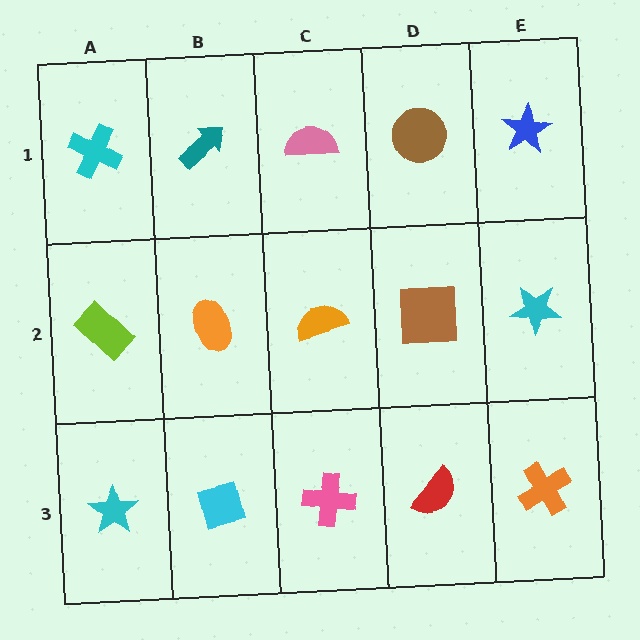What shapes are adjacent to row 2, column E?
A blue star (row 1, column E), an orange cross (row 3, column E), a brown square (row 2, column D).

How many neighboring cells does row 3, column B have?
3.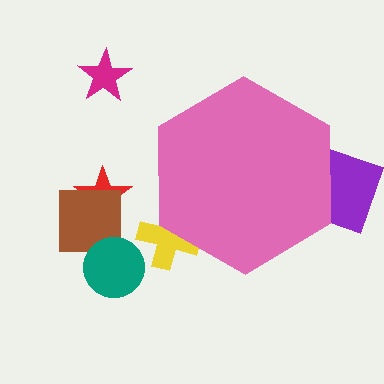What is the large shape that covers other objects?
A pink hexagon.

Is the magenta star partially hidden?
No, the magenta star is fully visible.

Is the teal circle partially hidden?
No, the teal circle is fully visible.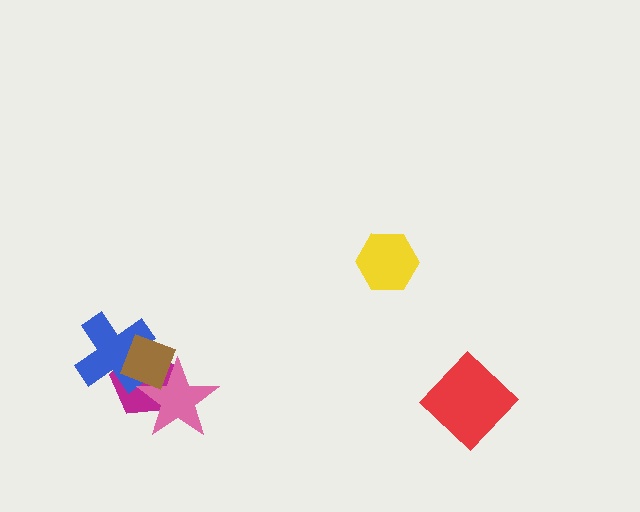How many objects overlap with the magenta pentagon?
3 objects overlap with the magenta pentagon.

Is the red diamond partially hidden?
No, no other shape covers it.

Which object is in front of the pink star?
The brown diamond is in front of the pink star.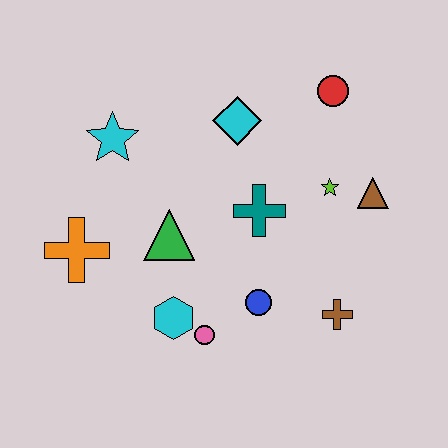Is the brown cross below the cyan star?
Yes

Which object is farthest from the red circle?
The orange cross is farthest from the red circle.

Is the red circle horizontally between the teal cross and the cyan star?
No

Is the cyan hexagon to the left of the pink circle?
Yes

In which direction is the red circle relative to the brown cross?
The red circle is above the brown cross.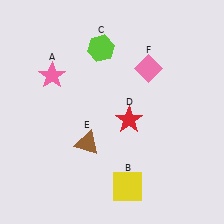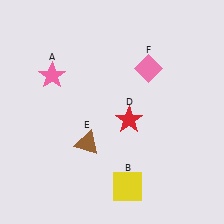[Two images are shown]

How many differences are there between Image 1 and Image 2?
There is 1 difference between the two images.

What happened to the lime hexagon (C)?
The lime hexagon (C) was removed in Image 2. It was in the top-left area of Image 1.